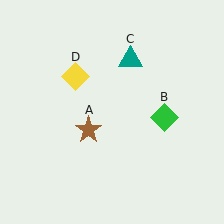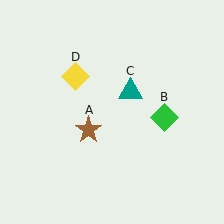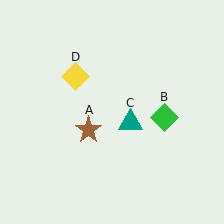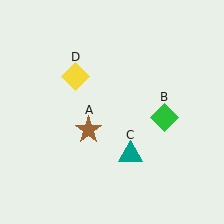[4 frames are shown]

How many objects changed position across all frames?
1 object changed position: teal triangle (object C).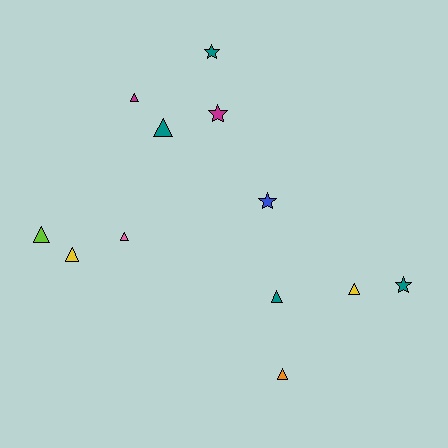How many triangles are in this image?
There are 8 triangles.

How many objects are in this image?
There are 12 objects.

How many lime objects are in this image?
There is 1 lime object.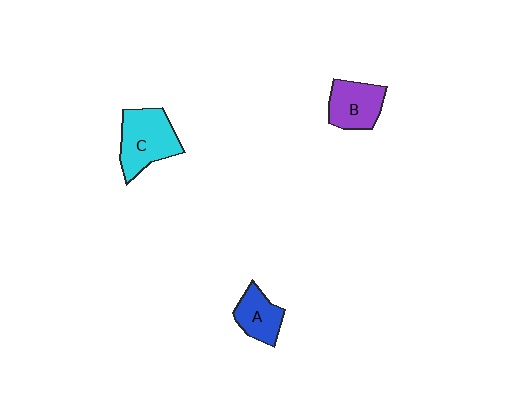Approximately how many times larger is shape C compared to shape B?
Approximately 1.3 times.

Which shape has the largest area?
Shape C (cyan).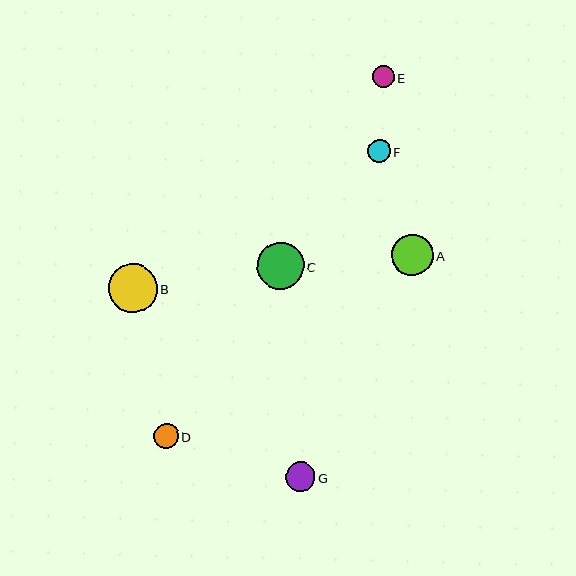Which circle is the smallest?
Circle E is the smallest with a size of approximately 22 pixels.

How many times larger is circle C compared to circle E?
Circle C is approximately 2.1 times the size of circle E.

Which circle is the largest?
Circle B is the largest with a size of approximately 49 pixels.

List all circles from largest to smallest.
From largest to smallest: B, C, A, G, D, F, E.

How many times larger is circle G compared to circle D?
Circle G is approximately 1.2 times the size of circle D.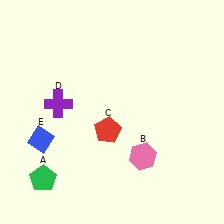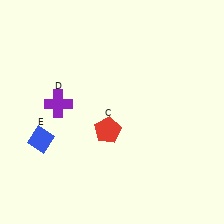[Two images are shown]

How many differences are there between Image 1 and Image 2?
There are 2 differences between the two images.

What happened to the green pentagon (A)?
The green pentagon (A) was removed in Image 2. It was in the bottom-left area of Image 1.